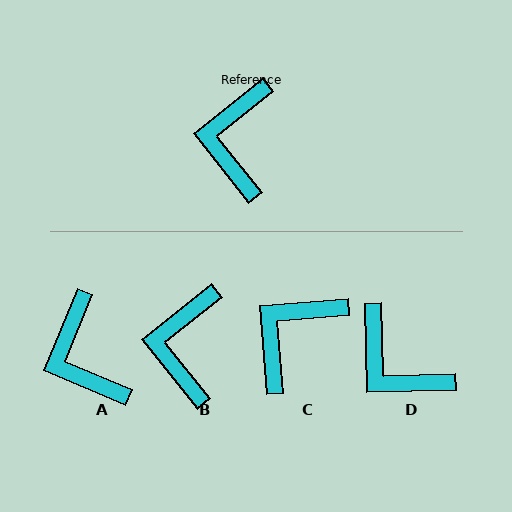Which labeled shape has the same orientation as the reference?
B.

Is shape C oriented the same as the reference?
No, it is off by about 34 degrees.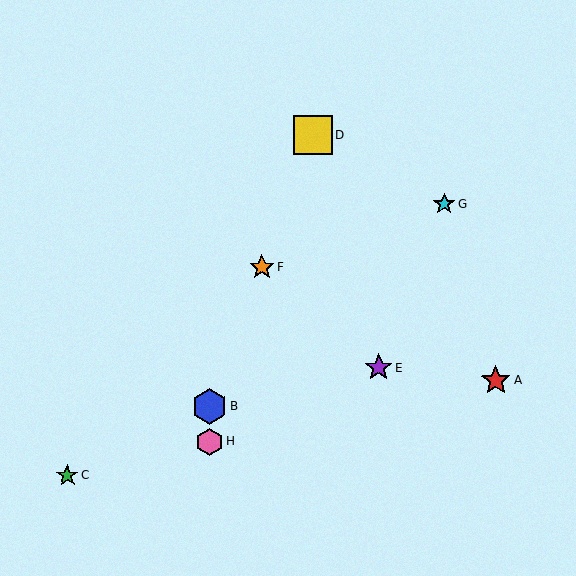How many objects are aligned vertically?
2 objects (B, H) are aligned vertically.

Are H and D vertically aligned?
No, H is at x≈210 and D is at x≈312.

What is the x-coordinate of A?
Object A is at x≈496.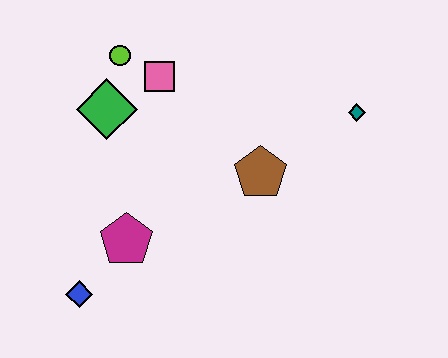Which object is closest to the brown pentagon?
The teal diamond is closest to the brown pentagon.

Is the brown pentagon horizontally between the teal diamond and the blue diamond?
Yes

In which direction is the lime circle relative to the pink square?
The lime circle is to the left of the pink square.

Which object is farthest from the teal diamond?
The blue diamond is farthest from the teal diamond.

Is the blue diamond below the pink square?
Yes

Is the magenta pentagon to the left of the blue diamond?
No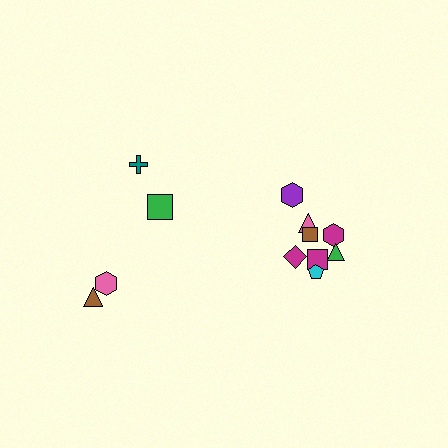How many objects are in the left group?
There are 4 objects.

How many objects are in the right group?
There are 8 objects.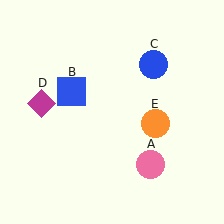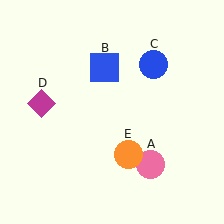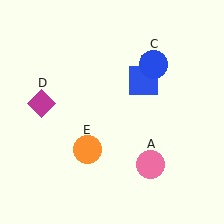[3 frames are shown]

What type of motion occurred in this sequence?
The blue square (object B), orange circle (object E) rotated clockwise around the center of the scene.